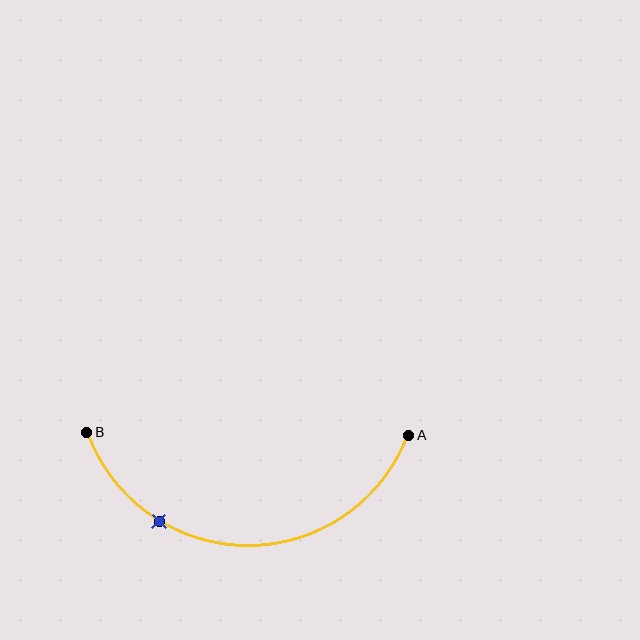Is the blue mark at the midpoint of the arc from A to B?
No. The blue mark lies on the arc but is closer to endpoint B. The arc midpoint would be at the point on the curve equidistant along the arc from both A and B.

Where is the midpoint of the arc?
The arc midpoint is the point on the curve farthest from the straight line joining A and B. It sits below that line.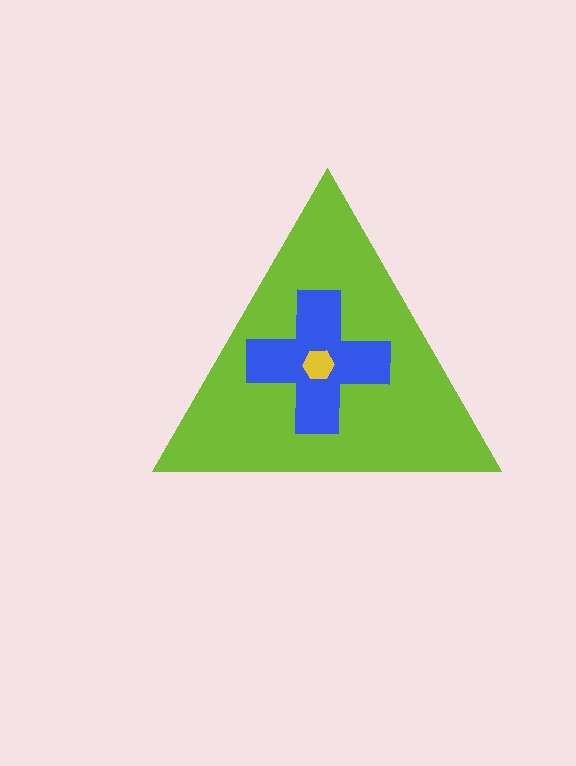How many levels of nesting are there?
3.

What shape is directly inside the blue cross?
The yellow hexagon.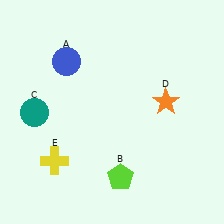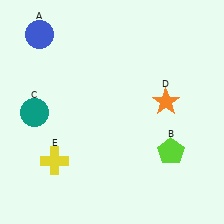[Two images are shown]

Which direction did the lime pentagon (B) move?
The lime pentagon (B) moved right.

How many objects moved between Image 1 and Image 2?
2 objects moved between the two images.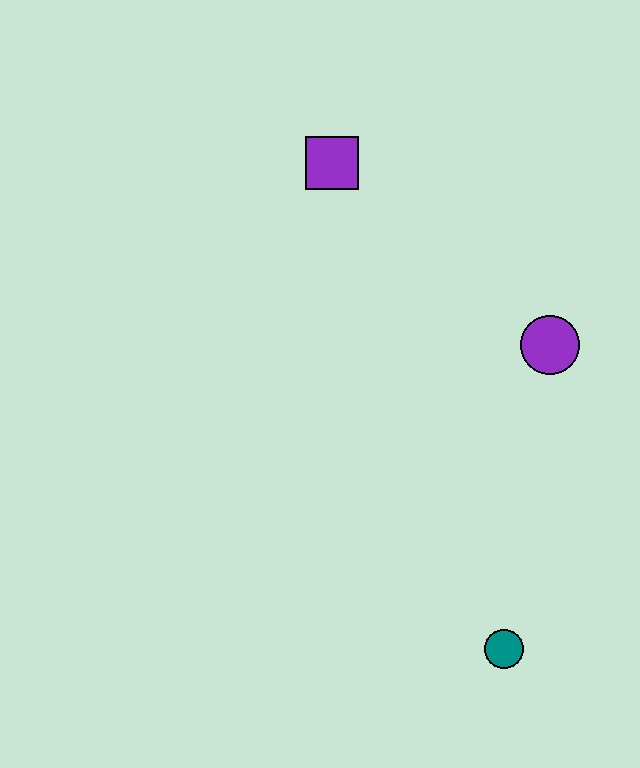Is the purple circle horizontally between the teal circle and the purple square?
No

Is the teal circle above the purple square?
No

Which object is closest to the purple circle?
The purple square is closest to the purple circle.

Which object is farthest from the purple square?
The teal circle is farthest from the purple square.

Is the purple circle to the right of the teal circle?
Yes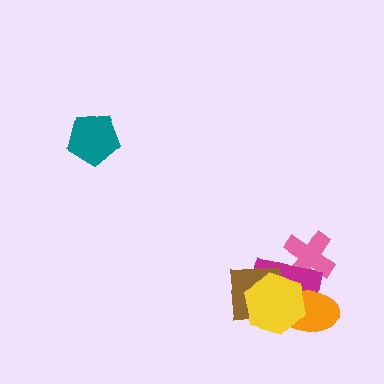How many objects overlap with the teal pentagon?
0 objects overlap with the teal pentagon.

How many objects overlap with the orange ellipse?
3 objects overlap with the orange ellipse.